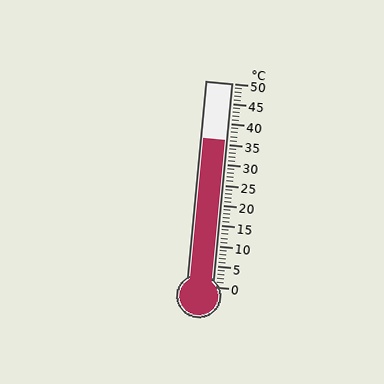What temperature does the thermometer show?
The thermometer shows approximately 36°C.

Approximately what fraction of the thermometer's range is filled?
The thermometer is filled to approximately 70% of its range.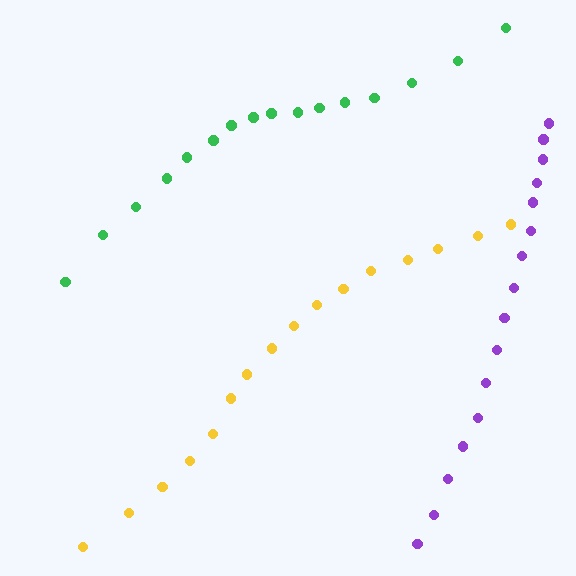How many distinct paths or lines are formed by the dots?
There are 3 distinct paths.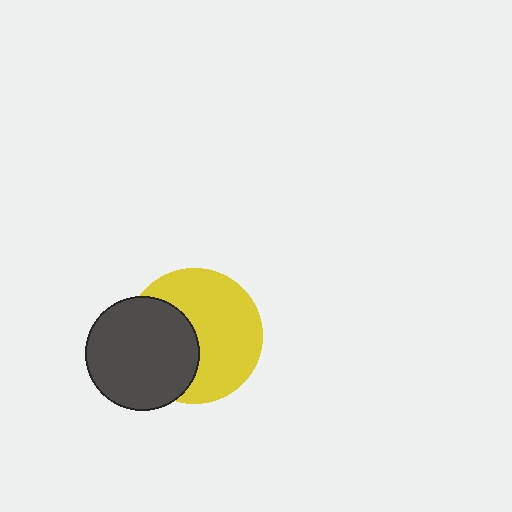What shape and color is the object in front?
The object in front is a dark gray circle.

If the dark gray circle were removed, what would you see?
You would see the complete yellow circle.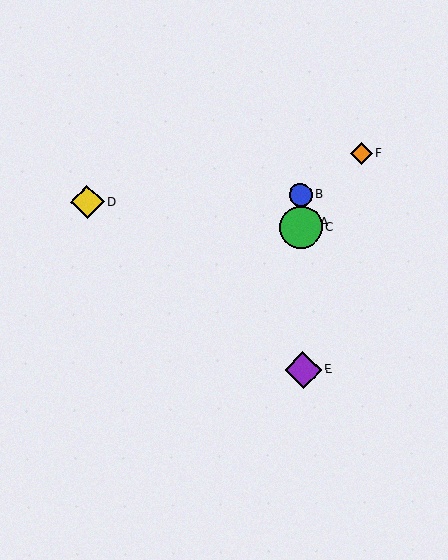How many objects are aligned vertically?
4 objects (A, B, C, E) are aligned vertically.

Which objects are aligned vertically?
Objects A, B, C, E are aligned vertically.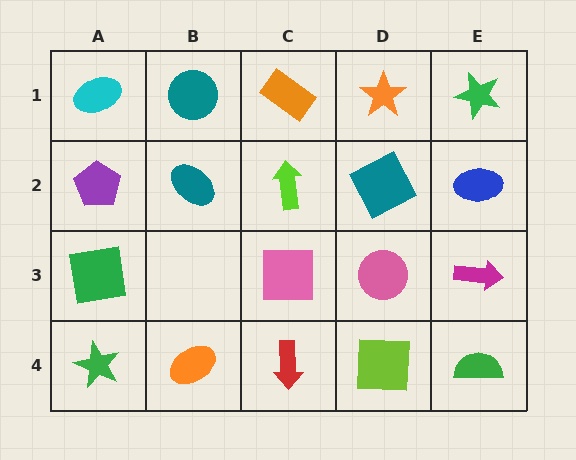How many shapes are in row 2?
5 shapes.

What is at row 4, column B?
An orange ellipse.